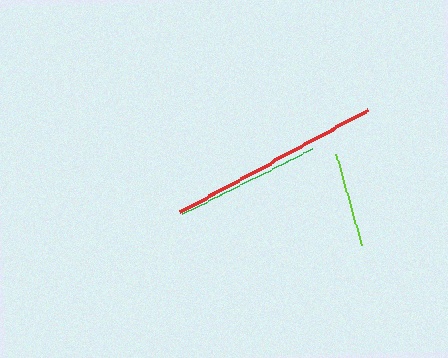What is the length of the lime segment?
The lime segment is approximately 93 pixels long.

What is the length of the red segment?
The red segment is approximately 214 pixels long.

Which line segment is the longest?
The red line is the longest at approximately 214 pixels.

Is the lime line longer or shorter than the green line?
The green line is longer than the lime line.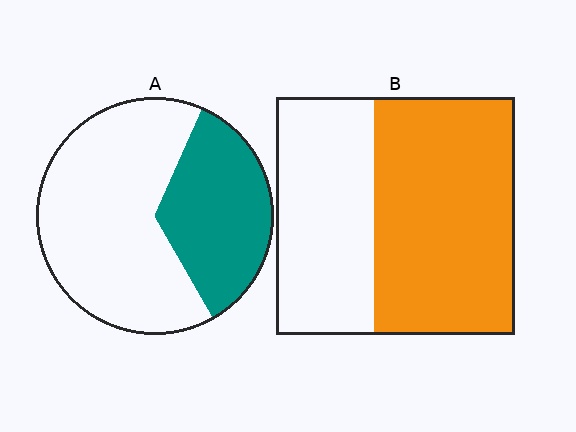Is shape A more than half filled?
No.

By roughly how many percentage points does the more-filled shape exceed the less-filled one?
By roughly 25 percentage points (B over A).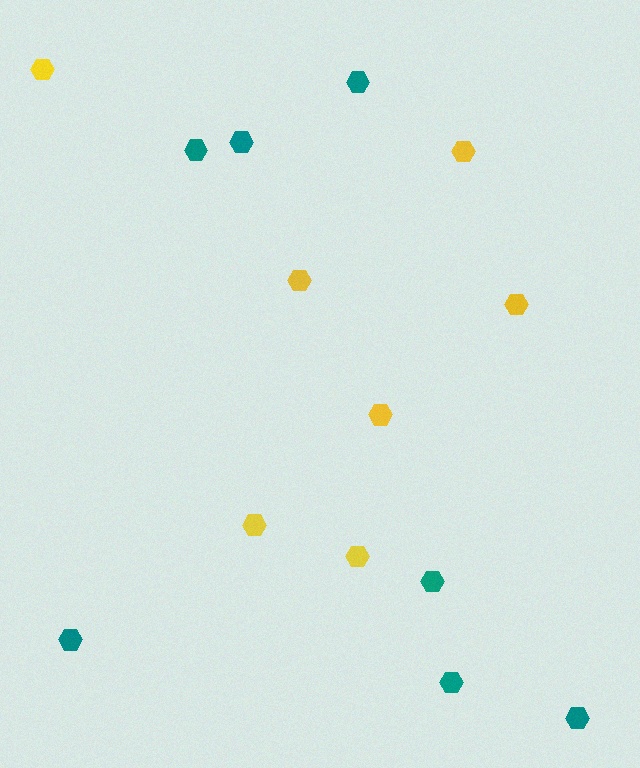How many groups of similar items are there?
There are 2 groups: one group of yellow hexagons (7) and one group of teal hexagons (7).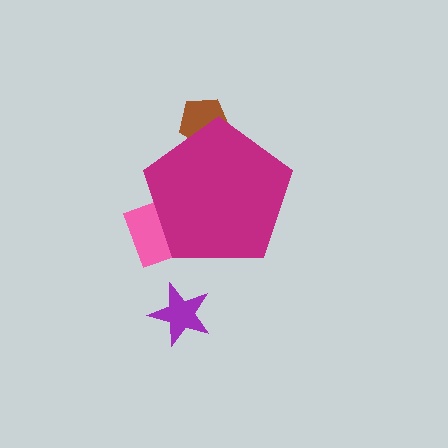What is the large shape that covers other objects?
A magenta pentagon.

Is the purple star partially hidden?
No, the purple star is fully visible.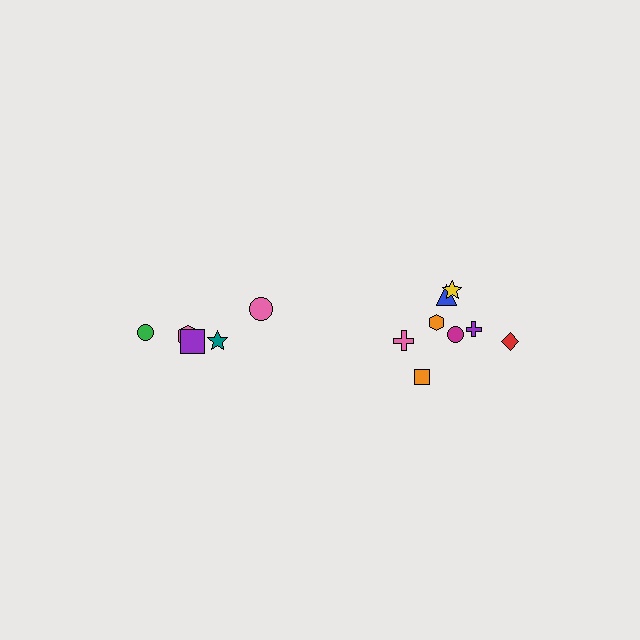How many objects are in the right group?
There are 8 objects.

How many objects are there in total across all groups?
There are 13 objects.